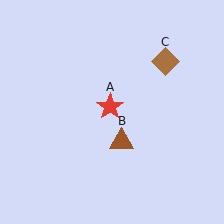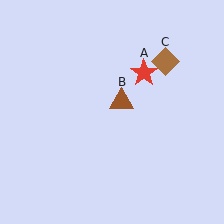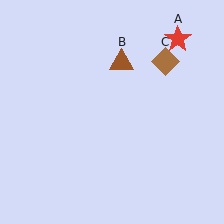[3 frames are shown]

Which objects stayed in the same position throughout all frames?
Brown diamond (object C) remained stationary.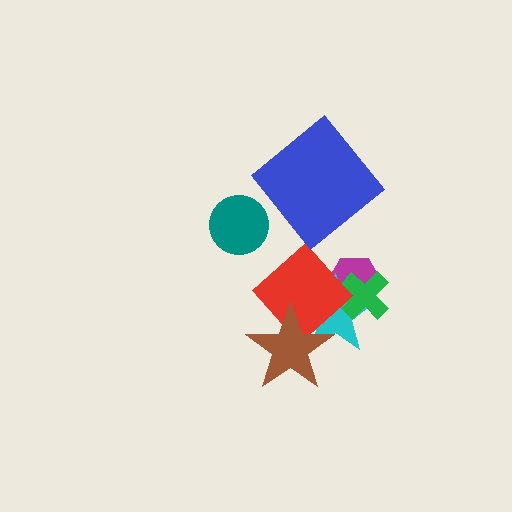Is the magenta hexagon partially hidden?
Yes, it is partially covered by another shape.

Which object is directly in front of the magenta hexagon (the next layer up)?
The cyan star is directly in front of the magenta hexagon.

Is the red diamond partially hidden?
Yes, it is partially covered by another shape.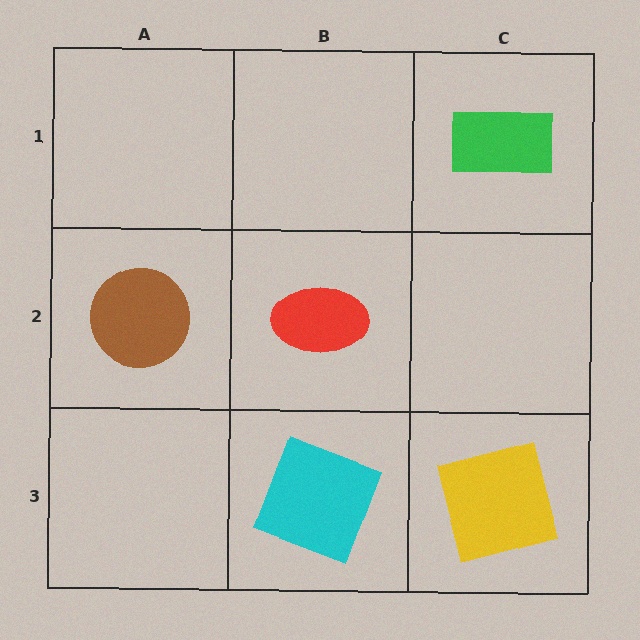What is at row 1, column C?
A green rectangle.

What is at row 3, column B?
A cyan square.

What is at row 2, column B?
A red ellipse.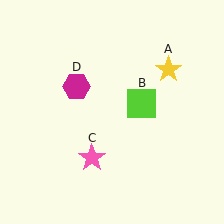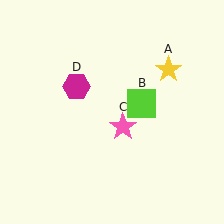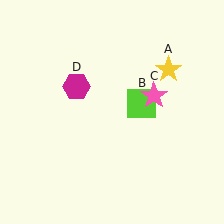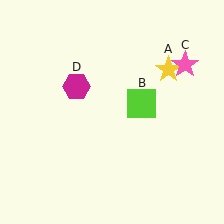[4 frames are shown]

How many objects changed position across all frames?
1 object changed position: pink star (object C).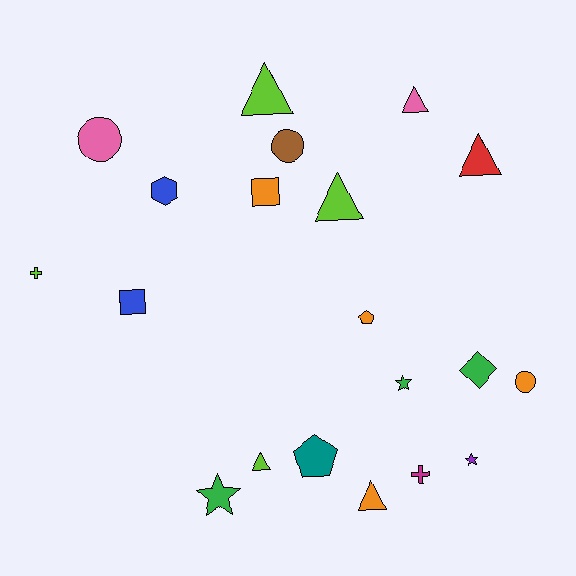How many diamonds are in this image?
There is 1 diamond.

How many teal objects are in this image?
There is 1 teal object.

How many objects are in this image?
There are 20 objects.